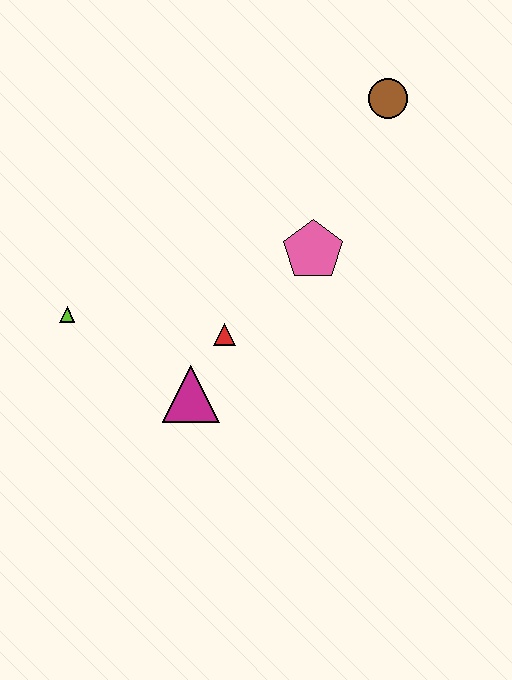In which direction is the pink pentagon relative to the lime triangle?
The pink pentagon is to the right of the lime triangle.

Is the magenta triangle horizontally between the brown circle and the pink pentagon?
No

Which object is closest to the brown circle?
The pink pentagon is closest to the brown circle.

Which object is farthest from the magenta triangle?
The brown circle is farthest from the magenta triangle.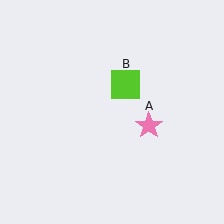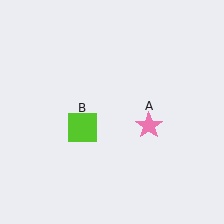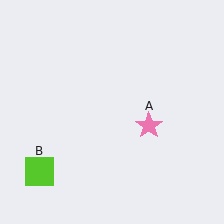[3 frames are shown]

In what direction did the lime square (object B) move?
The lime square (object B) moved down and to the left.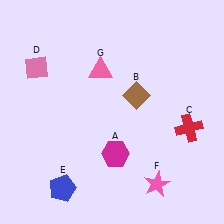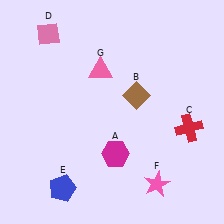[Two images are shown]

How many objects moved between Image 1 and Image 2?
1 object moved between the two images.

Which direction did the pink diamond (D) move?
The pink diamond (D) moved up.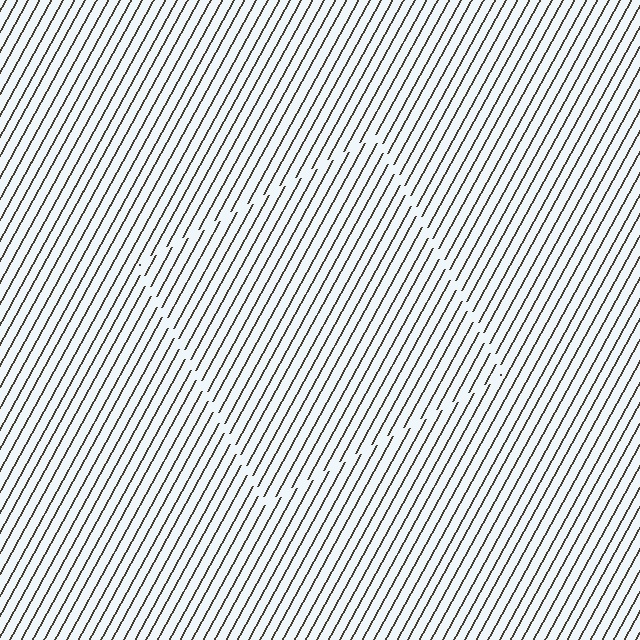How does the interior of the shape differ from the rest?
The interior of the shape contains the same grating, shifted by half a period — the contour is defined by the phase discontinuity where line-ends from the inner and outer gratings abut.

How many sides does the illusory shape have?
4 sides — the line-ends trace a square.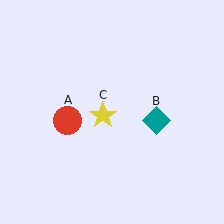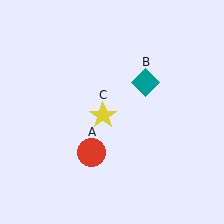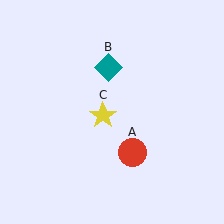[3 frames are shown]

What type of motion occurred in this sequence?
The red circle (object A), teal diamond (object B) rotated counterclockwise around the center of the scene.